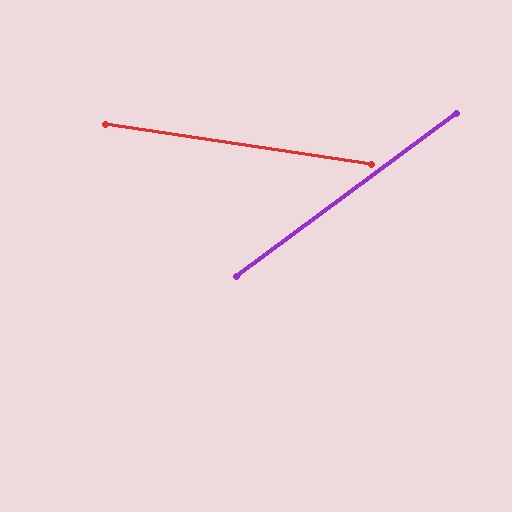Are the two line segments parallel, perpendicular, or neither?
Neither parallel nor perpendicular — they differ by about 45°.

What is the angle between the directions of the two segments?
Approximately 45 degrees.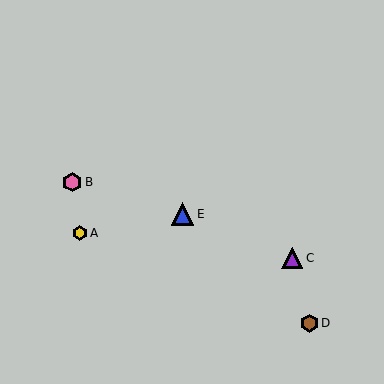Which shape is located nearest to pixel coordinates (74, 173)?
The pink hexagon (labeled B) at (72, 182) is nearest to that location.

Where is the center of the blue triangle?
The center of the blue triangle is at (183, 214).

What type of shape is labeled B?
Shape B is a pink hexagon.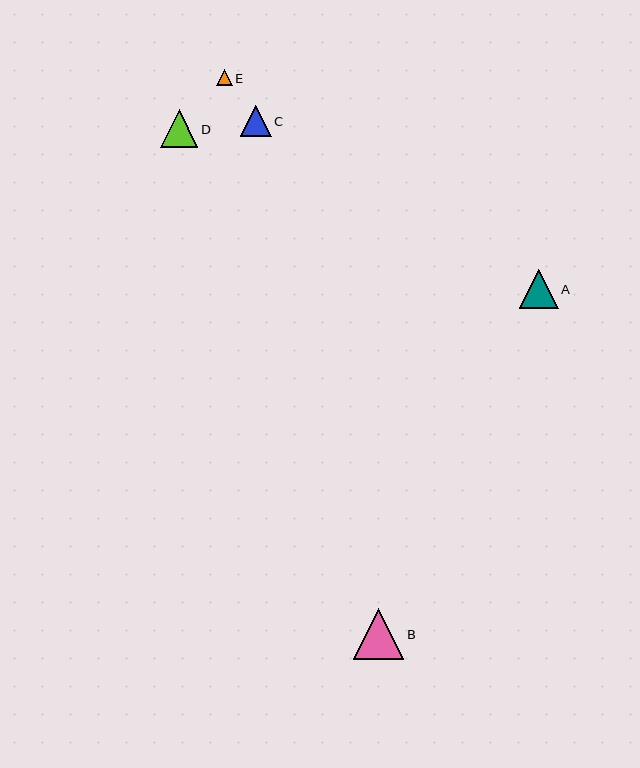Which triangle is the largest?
Triangle B is the largest with a size of approximately 51 pixels.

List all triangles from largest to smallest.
From largest to smallest: B, A, D, C, E.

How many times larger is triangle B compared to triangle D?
Triangle B is approximately 1.4 times the size of triangle D.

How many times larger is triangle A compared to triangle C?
Triangle A is approximately 1.3 times the size of triangle C.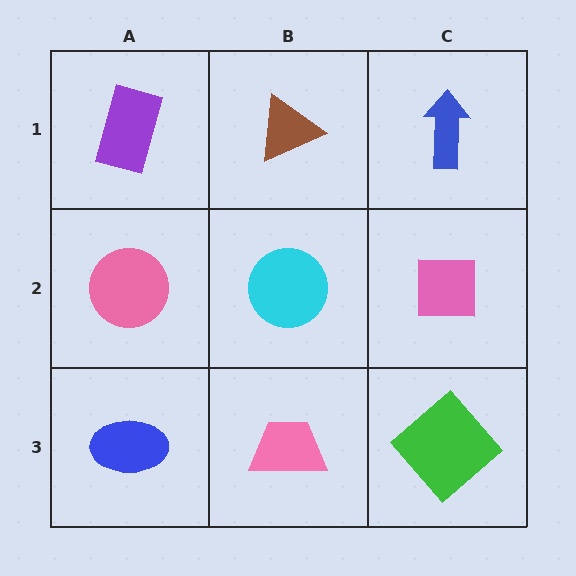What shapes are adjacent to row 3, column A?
A pink circle (row 2, column A), a pink trapezoid (row 3, column B).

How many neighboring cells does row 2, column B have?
4.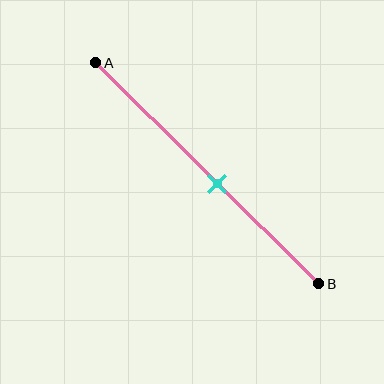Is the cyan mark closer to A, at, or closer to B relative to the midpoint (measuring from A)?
The cyan mark is closer to point B than the midpoint of segment AB.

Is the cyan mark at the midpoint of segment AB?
No, the mark is at about 55% from A, not at the 50% midpoint.